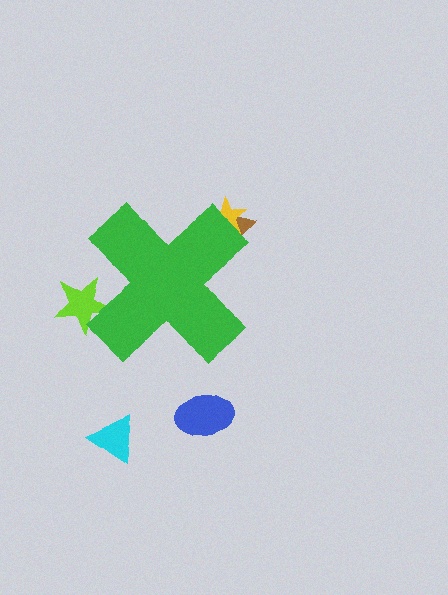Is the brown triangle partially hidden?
Yes, the brown triangle is partially hidden behind the green cross.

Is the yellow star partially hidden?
Yes, the yellow star is partially hidden behind the green cross.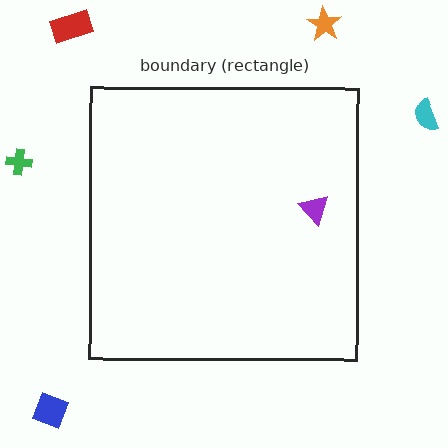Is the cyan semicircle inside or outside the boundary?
Outside.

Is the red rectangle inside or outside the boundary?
Outside.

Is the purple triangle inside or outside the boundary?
Inside.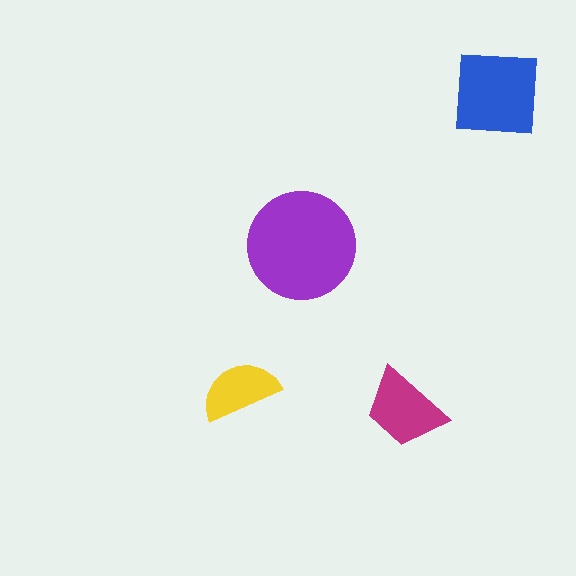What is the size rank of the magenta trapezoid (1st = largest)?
3rd.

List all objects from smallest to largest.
The yellow semicircle, the magenta trapezoid, the blue square, the purple circle.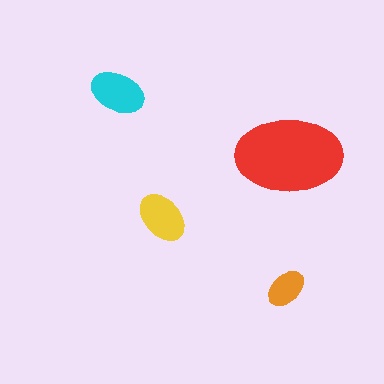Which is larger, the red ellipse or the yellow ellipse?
The red one.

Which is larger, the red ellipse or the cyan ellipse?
The red one.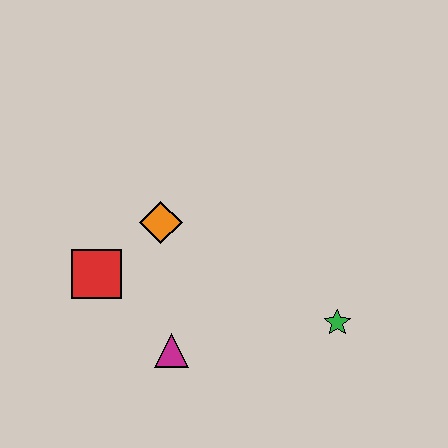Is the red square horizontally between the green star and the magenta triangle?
No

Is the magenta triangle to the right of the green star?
No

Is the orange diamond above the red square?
Yes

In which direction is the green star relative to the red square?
The green star is to the right of the red square.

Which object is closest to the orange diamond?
The red square is closest to the orange diamond.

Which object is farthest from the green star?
The red square is farthest from the green star.